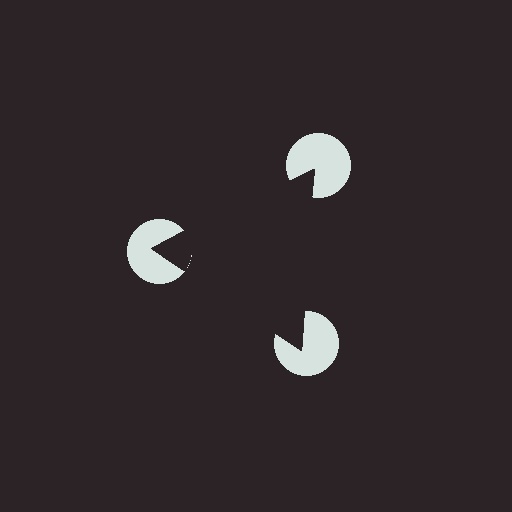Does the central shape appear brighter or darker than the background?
It typically appears slightly darker than the background, even though no actual brightness change is drawn.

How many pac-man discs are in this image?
There are 3 — one at each vertex of the illusory triangle.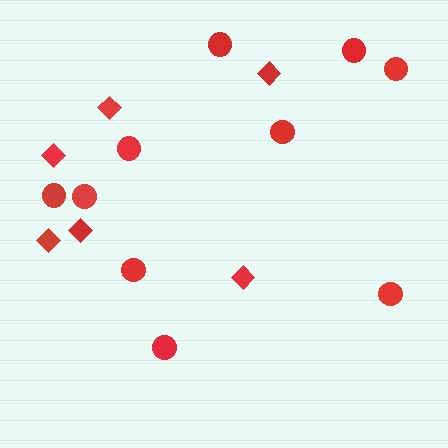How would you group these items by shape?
There are 2 groups: one group of diamonds (6) and one group of circles (10).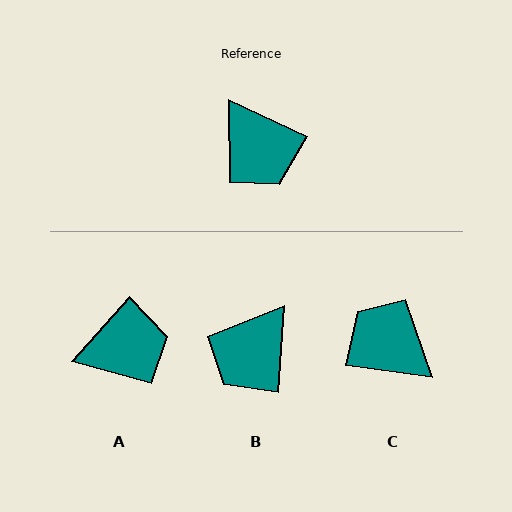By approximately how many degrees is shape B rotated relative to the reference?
Approximately 69 degrees clockwise.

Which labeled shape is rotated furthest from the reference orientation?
C, about 163 degrees away.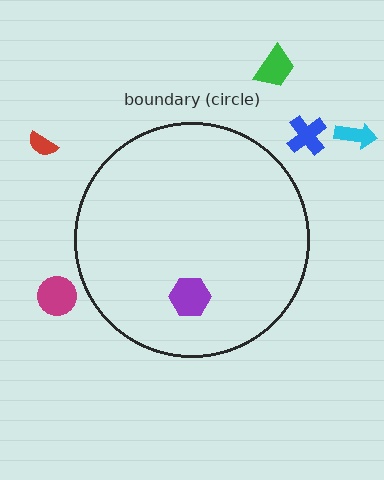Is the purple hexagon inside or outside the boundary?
Inside.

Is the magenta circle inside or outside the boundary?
Outside.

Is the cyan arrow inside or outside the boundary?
Outside.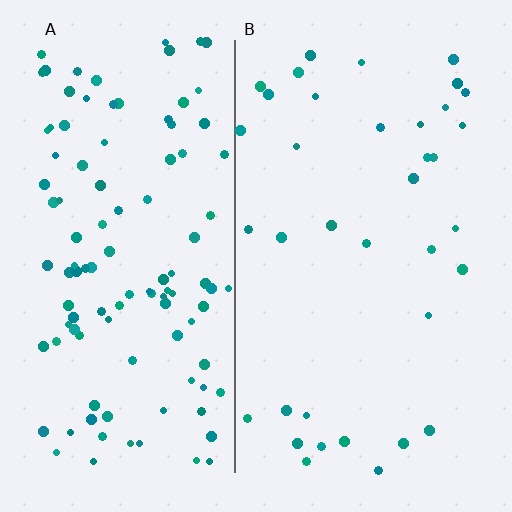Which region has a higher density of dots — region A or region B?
A (the left).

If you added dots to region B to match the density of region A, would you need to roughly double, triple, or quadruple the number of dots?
Approximately triple.